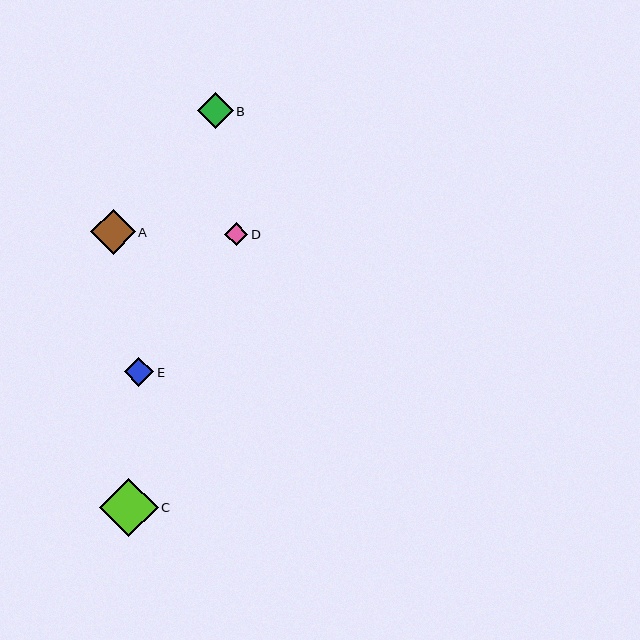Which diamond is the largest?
Diamond C is the largest with a size of approximately 59 pixels.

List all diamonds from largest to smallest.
From largest to smallest: C, A, B, E, D.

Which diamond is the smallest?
Diamond D is the smallest with a size of approximately 24 pixels.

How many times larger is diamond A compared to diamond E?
Diamond A is approximately 1.5 times the size of diamond E.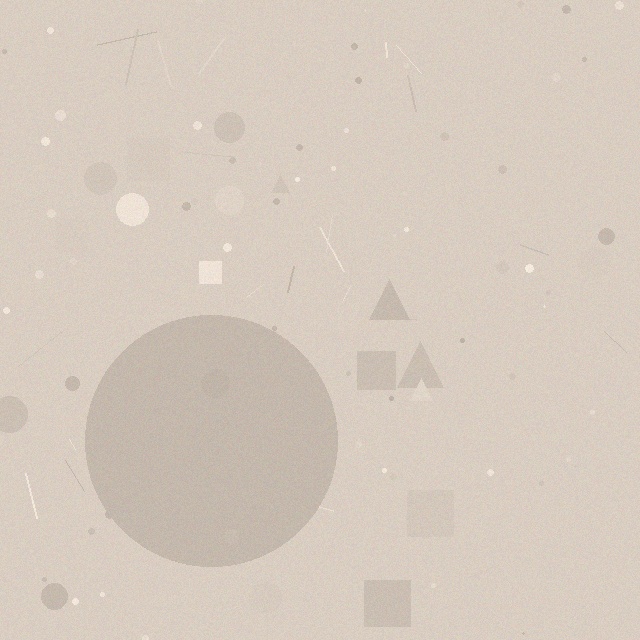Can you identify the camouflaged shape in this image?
The camouflaged shape is a circle.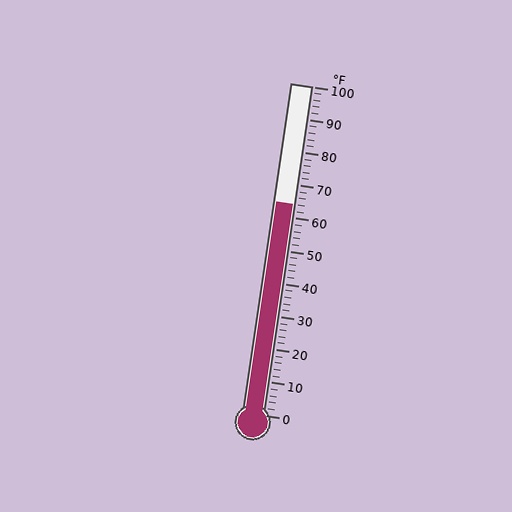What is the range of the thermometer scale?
The thermometer scale ranges from 0°F to 100°F.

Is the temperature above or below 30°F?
The temperature is above 30°F.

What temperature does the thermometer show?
The thermometer shows approximately 64°F.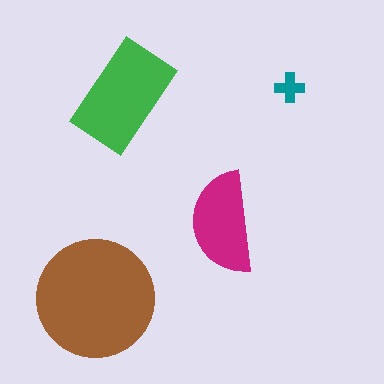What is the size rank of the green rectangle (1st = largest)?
2nd.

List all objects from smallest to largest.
The teal cross, the magenta semicircle, the green rectangle, the brown circle.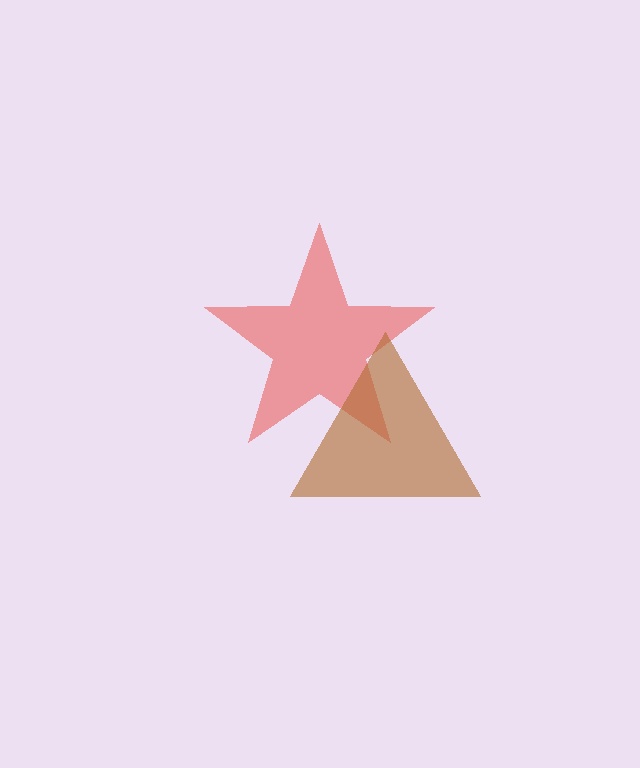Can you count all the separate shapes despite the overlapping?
Yes, there are 2 separate shapes.